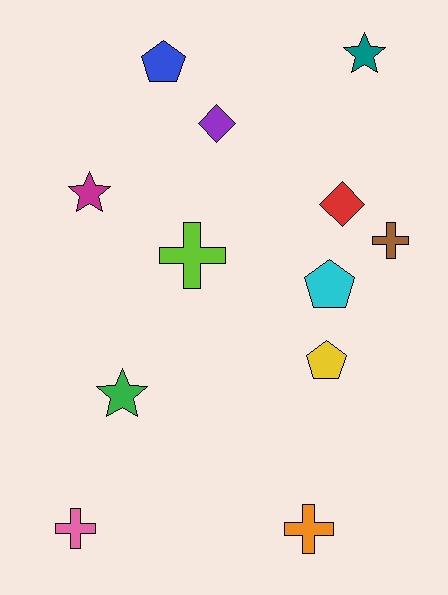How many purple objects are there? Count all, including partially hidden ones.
There is 1 purple object.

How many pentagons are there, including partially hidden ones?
There are 3 pentagons.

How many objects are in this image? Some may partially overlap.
There are 12 objects.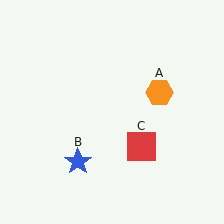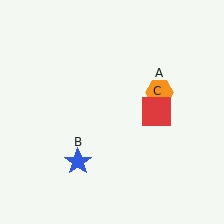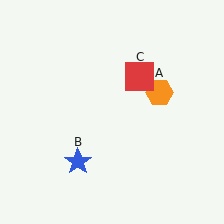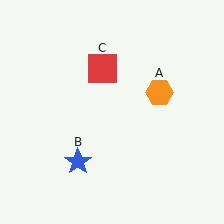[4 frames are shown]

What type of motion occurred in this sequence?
The red square (object C) rotated counterclockwise around the center of the scene.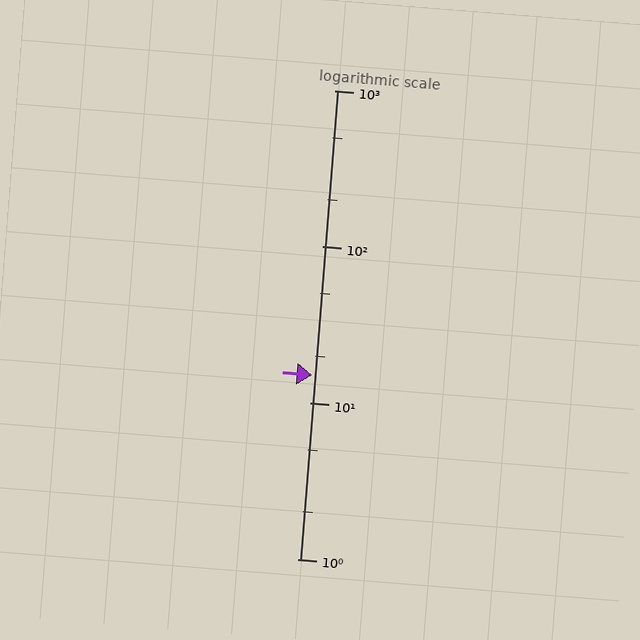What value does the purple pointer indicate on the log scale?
The pointer indicates approximately 15.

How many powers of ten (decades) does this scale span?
The scale spans 3 decades, from 1 to 1000.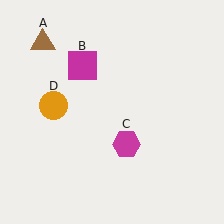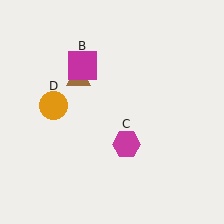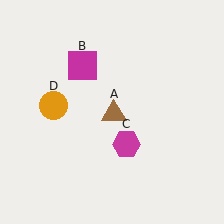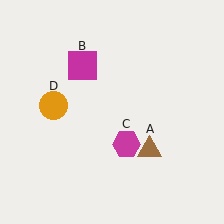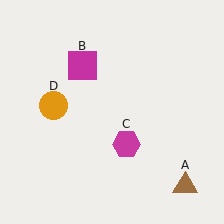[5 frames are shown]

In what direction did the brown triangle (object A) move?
The brown triangle (object A) moved down and to the right.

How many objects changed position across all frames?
1 object changed position: brown triangle (object A).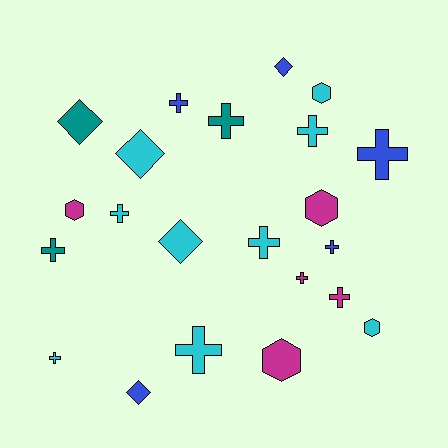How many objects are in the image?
There are 22 objects.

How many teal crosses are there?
There are 2 teal crosses.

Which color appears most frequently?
Cyan, with 9 objects.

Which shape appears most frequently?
Cross, with 12 objects.